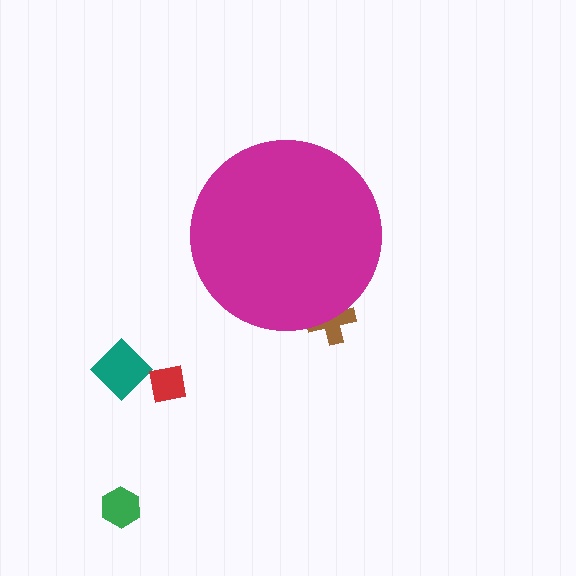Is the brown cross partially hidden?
Yes, the brown cross is partially hidden behind the magenta circle.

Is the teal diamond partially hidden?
No, the teal diamond is fully visible.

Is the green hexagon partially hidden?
No, the green hexagon is fully visible.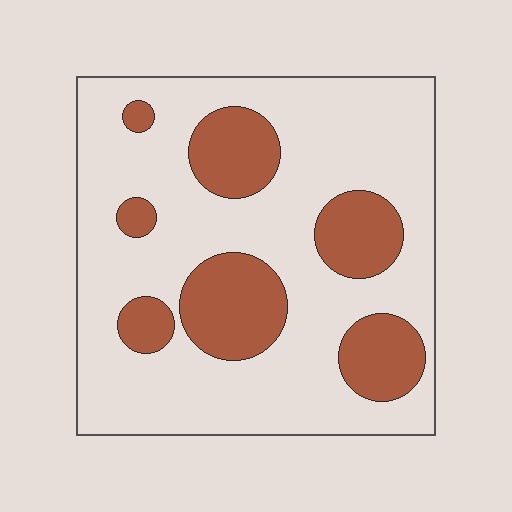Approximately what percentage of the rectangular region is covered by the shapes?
Approximately 25%.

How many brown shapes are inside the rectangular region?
7.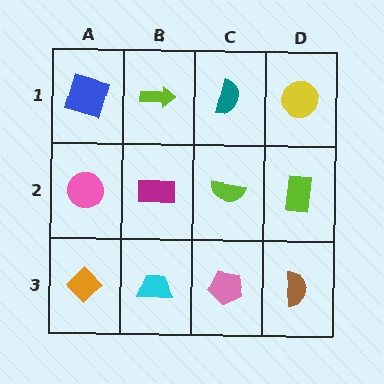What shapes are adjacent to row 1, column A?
A pink circle (row 2, column A), a lime arrow (row 1, column B).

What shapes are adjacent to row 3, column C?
A lime semicircle (row 2, column C), a cyan trapezoid (row 3, column B), a brown semicircle (row 3, column D).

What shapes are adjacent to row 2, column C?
A teal semicircle (row 1, column C), a pink pentagon (row 3, column C), a magenta rectangle (row 2, column B), a lime rectangle (row 2, column D).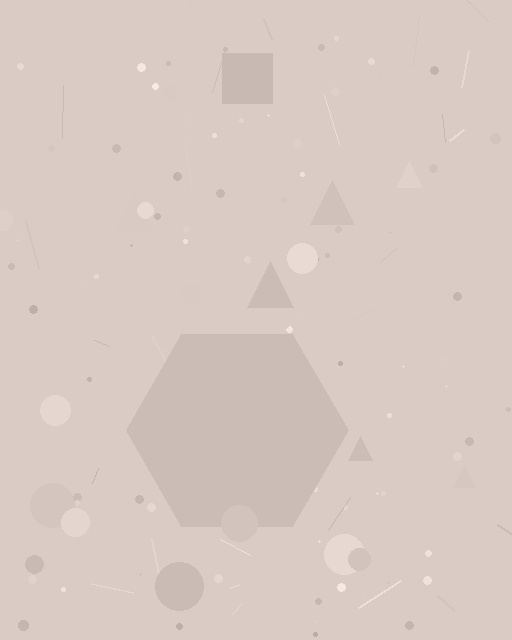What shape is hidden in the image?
A hexagon is hidden in the image.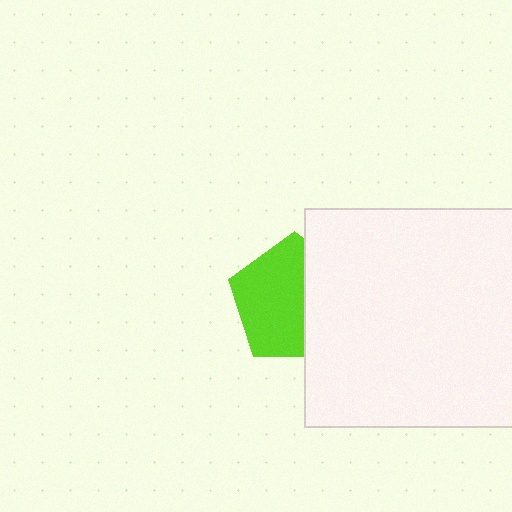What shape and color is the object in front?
The object in front is a white square.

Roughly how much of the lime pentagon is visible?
About half of it is visible (roughly 60%).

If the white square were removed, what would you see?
You would see the complete lime pentagon.